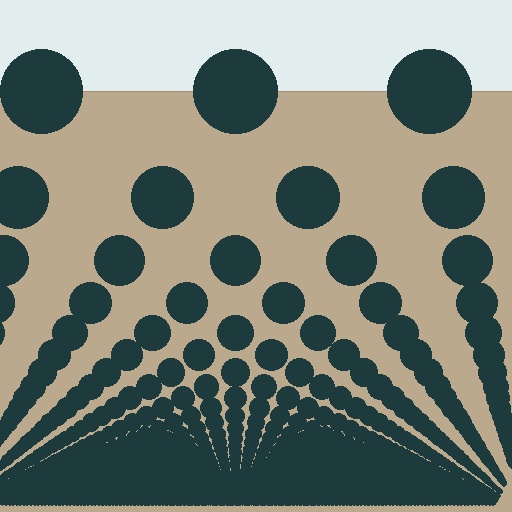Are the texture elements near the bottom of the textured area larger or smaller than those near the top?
Smaller. The gradient is inverted — elements near the bottom are smaller and denser.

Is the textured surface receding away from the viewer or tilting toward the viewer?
The surface appears to tilt toward the viewer. Texture elements get larger and sparser toward the top.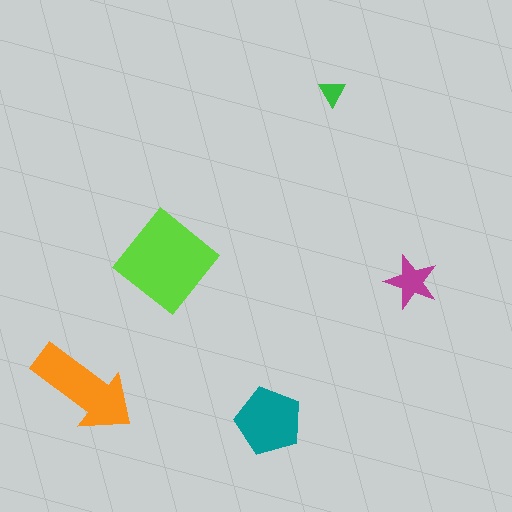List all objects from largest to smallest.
The lime diamond, the orange arrow, the teal pentagon, the magenta star, the green triangle.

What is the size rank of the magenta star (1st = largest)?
4th.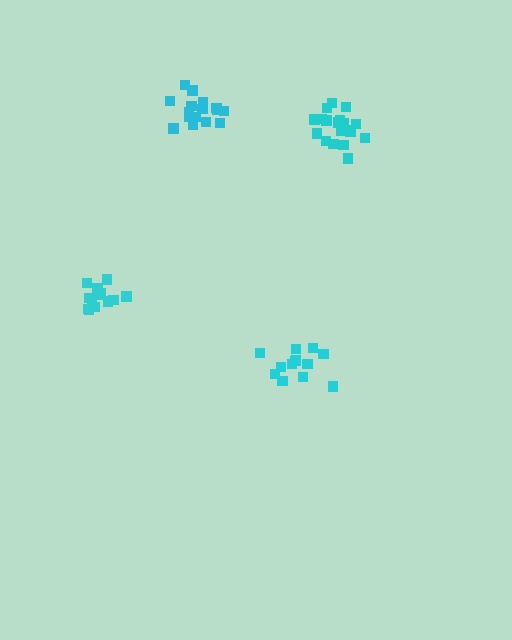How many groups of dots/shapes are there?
There are 4 groups.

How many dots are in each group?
Group 1: 13 dots, Group 2: 16 dots, Group 3: 14 dots, Group 4: 19 dots (62 total).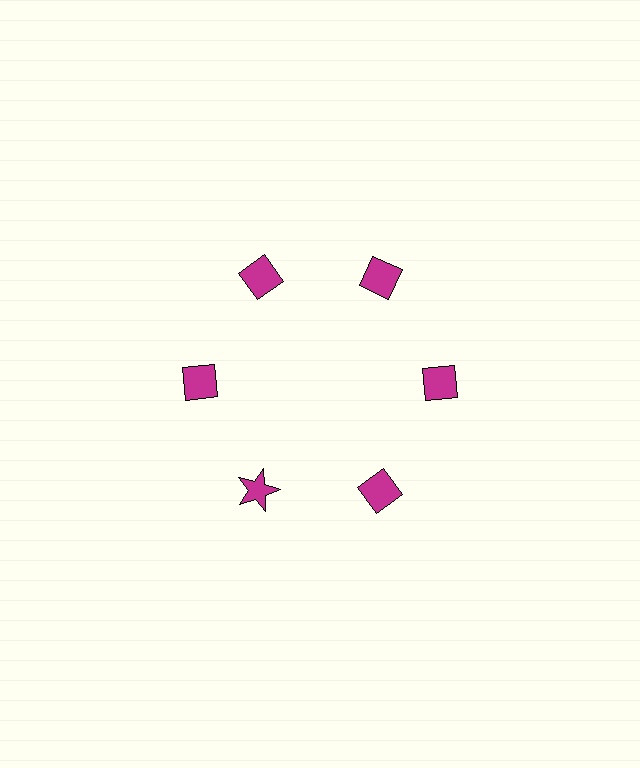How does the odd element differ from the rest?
It has a different shape: star instead of diamond.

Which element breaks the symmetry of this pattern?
The magenta star at roughly the 7 o'clock position breaks the symmetry. All other shapes are magenta diamonds.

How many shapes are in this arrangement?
There are 6 shapes arranged in a ring pattern.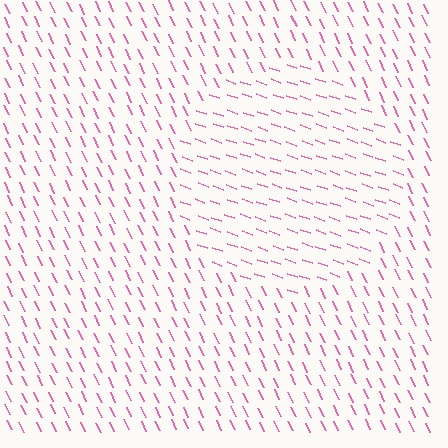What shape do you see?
I see a circle.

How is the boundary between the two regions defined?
The boundary is defined purely by a change in line orientation (approximately 45 degrees difference). All lines are the same color and thickness.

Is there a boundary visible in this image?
Yes, there is a texture boundary formed by a change in line orientation.